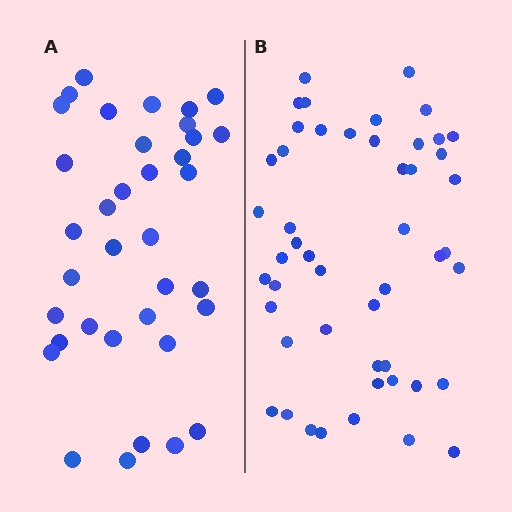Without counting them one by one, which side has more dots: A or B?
Region B (the right region) has more dots.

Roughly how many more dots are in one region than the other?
Region B has approximately 15 more dots than region A.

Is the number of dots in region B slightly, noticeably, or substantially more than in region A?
Region B has noticeably more, but not dramatically so. The ratio is roughly 1.4 to 1.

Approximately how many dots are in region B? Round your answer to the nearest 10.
About 50 dots. (The exact count is 49, which rounds to 50.)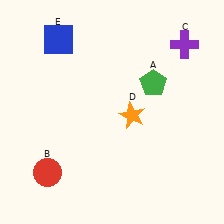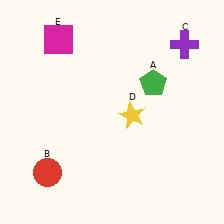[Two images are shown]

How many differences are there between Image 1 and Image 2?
There are 2 differences between the two images.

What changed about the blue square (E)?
In Image 1, E is blue. In Image 2, it changed to magenta.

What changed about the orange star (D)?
In Image 1, D is orange. In Image 2, it changed to yellow.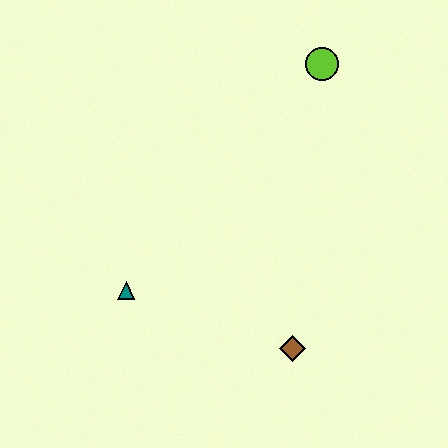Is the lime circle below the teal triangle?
No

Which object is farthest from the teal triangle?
The lime circle is farthest from the teal triangle.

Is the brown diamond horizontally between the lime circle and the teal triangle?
Yes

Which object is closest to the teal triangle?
The brown diamond is closest to the teal triangle.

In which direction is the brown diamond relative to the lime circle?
The brown diamond is below the lime circle.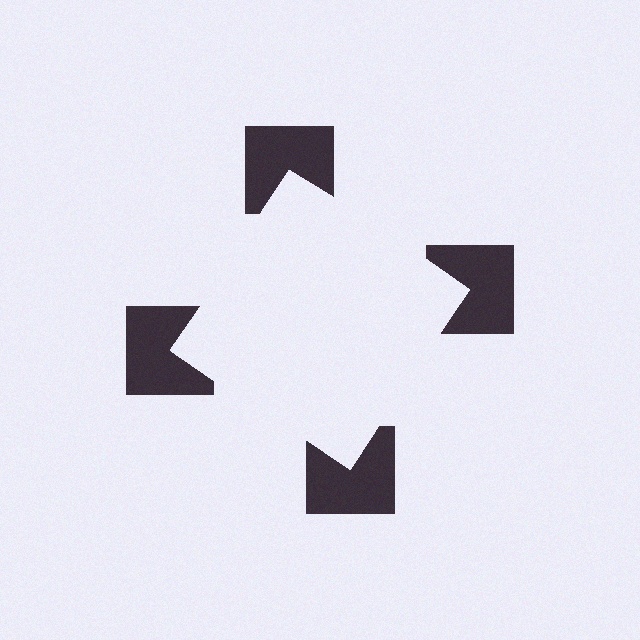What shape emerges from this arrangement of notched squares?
An illusory square — its edges are inferred from the aligned wedge cuts in the notched squares, not physically drawn.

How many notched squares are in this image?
There are 4 — one at each vertex of the illusory square.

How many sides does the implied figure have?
4 sides.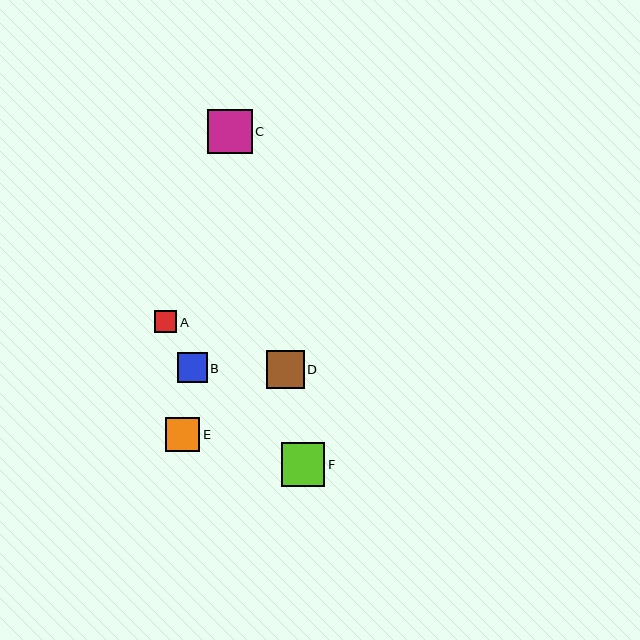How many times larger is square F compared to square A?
Square F is approximately 2.0 times the size of square A.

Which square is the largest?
Square C is the largest with a size of approximately 45 pixels.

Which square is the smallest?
Square A is the smallest with a size of approximately 22 pixels.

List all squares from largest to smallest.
From largest to smallest: C, F, D, E, B, A.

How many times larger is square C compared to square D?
Square C is approximately 1.2 times the size of square D.